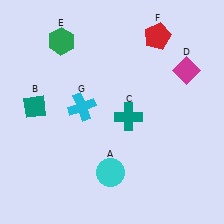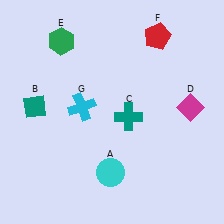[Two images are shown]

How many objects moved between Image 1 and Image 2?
1 object moved between the two images.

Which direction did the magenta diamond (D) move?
The magenta diamond (D) moved down.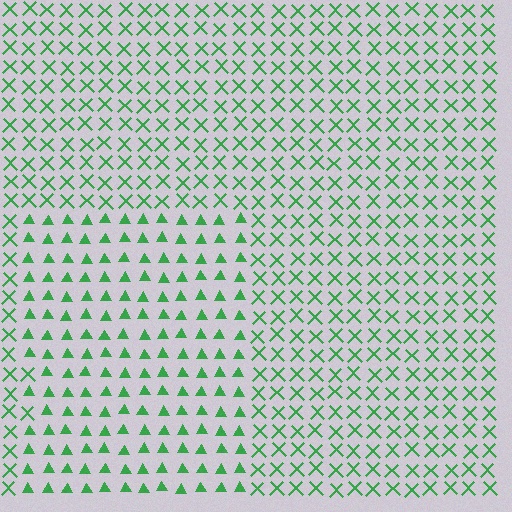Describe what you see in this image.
The image is filled with small green elements arranged in a uniform grid. A rectangle-shaped region contains triangles, while the surrounding area contains X marks. The boundary is defined purely by the change in element shape.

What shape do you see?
I see a rectangle.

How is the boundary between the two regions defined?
The boundary is defined by a change in element shape: triangles inside vs. X marks outside. All elements share the same color and spacing.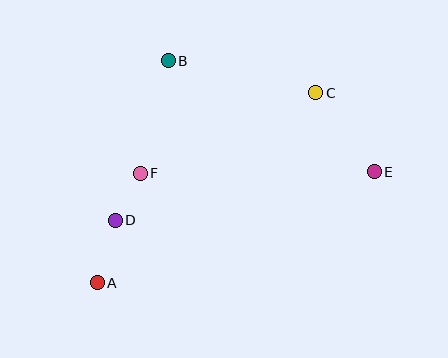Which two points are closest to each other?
Points D and F are closest to each other.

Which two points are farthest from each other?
Points A and E are farthest from each other.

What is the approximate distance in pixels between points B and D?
The distance between B and D is approximately 168 pixels.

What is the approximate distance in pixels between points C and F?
The distance between C and F is approximately 193 pixels.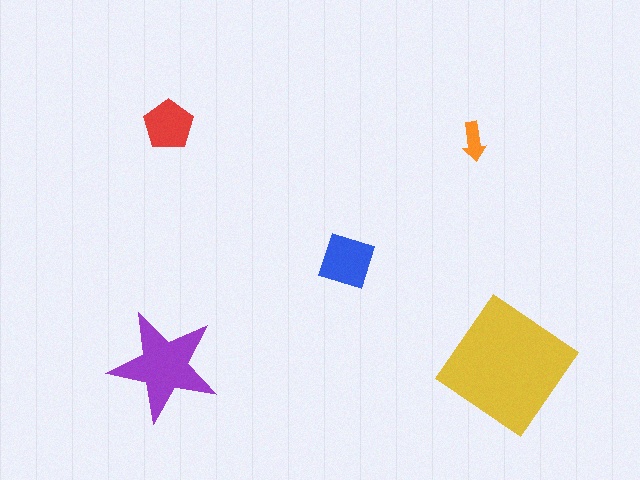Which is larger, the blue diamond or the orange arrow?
The blue diamond.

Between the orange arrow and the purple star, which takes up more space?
The purple star.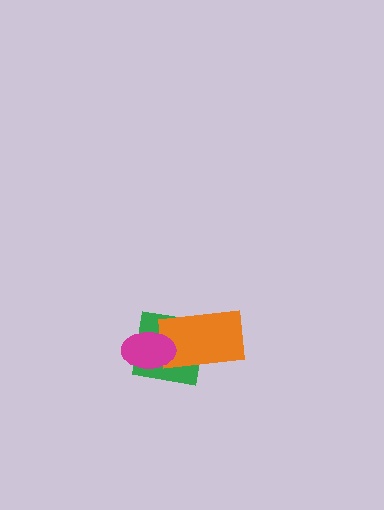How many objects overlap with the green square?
2 objects overlap with the green square.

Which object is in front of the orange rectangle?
The magenta ellipse is in front of the orange rectangle.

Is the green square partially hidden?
Yes, it is partially covered by another shape.